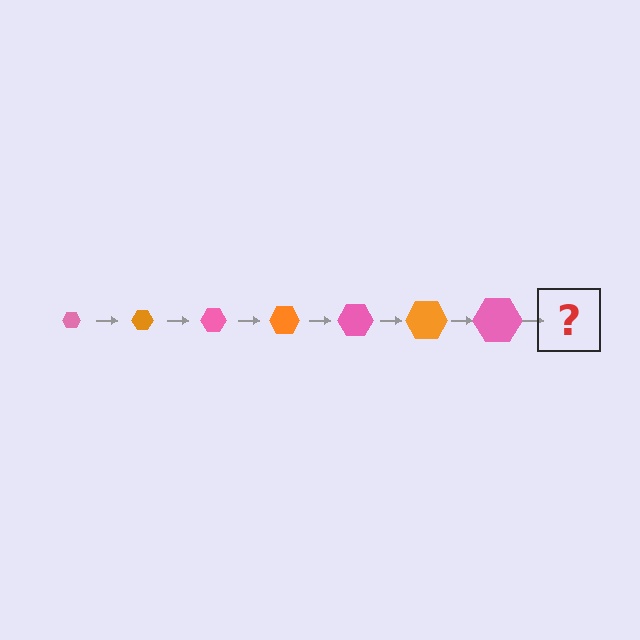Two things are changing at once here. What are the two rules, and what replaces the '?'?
The two rules are that the hexagon grows larger each step and the color cycles through pink and orange. The '?' should be an orange hexagon, larger than the previous one.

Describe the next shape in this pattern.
It should be an orange hexagon, larger than the previous one.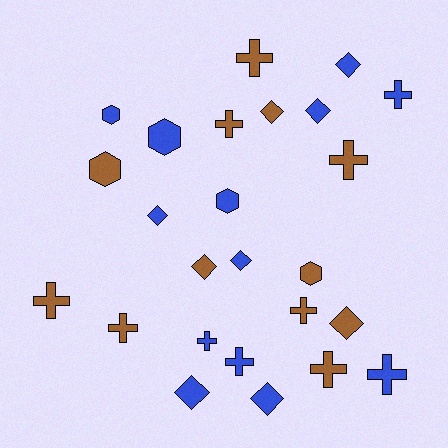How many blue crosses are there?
There are 4 blue crosses.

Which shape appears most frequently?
Cross, with 11 objects.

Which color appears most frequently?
Blue, with 13 objects.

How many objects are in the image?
There are 25 objects.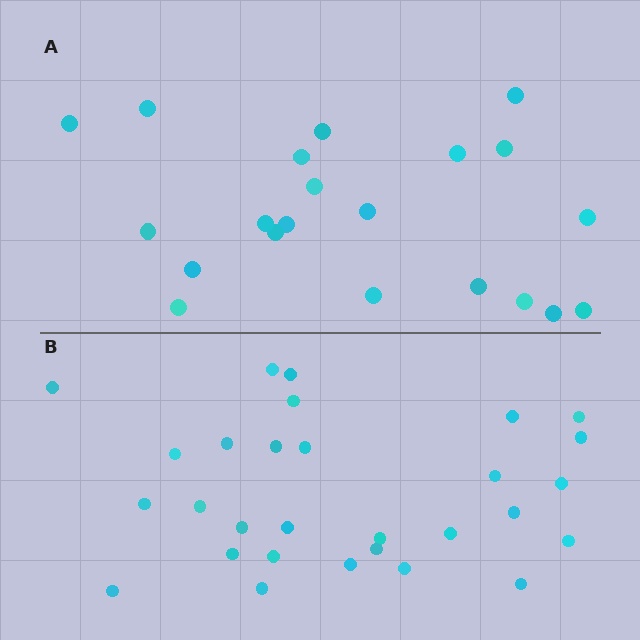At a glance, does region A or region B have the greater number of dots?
Region B (the bottom region) has more dots.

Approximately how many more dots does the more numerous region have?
Region B has roughly 8 or so more dots than region A.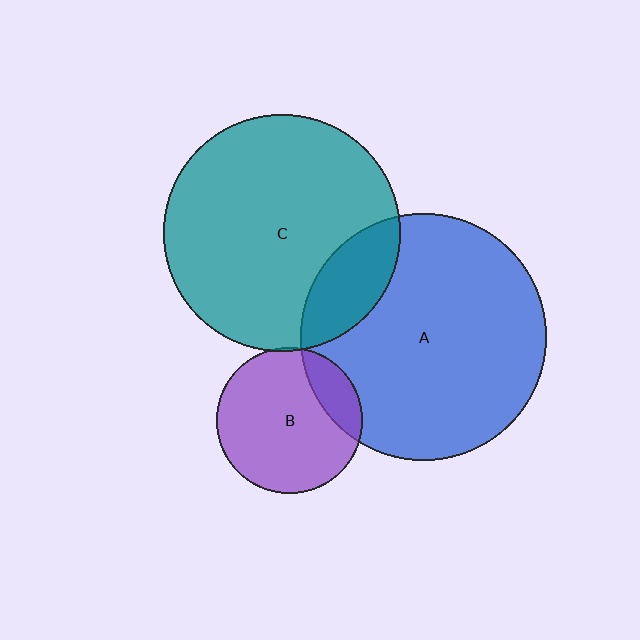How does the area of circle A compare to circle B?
Approximately 2.9 times.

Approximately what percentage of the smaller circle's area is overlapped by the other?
Approximately 20%.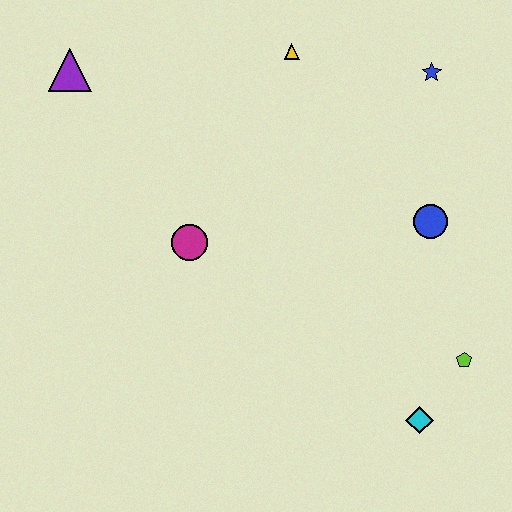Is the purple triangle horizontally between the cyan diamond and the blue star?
No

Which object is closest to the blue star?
The yellow triangle is closest to the blue star.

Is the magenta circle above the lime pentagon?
Yes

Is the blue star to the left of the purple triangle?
No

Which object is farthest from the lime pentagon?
The purple triangle is farthest from the lime pentagon.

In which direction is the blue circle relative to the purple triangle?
The blue circle is to the right of the purple triangle.